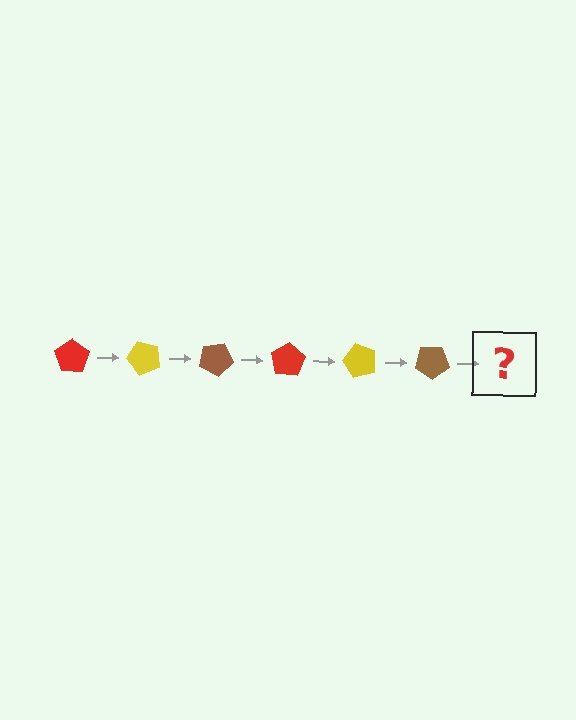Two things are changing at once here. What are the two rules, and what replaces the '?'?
The two rules are that it rotates 50 degrees each step and the color cycles through red, yellow, and brown. The '?' should be a red pentagon, rotated 300 degrees from the start.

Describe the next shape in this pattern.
It should be a red pentagon, rotated 300 degrees from the start.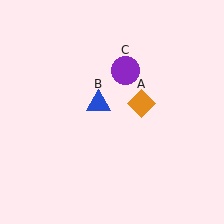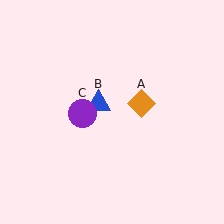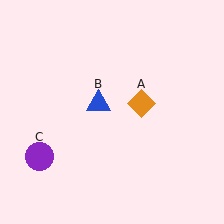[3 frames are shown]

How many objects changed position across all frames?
1 object changed position: purple circle (object C).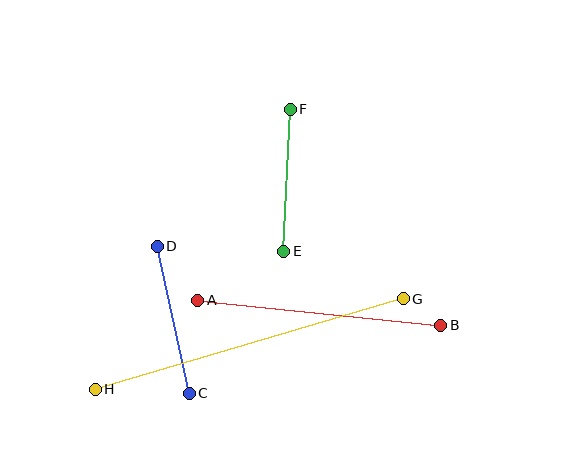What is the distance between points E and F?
The distance is approximately 142 pixels.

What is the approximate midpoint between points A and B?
The midpoint is at approximately (319, 313) pixels.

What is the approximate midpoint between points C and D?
The midpoint is at approximately (173, 320) pixels.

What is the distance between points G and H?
The distance is approximately 321 pixels.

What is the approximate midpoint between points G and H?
The midpoint is at approximately (249, 344) pixels.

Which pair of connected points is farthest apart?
Points G and H are farthest apart.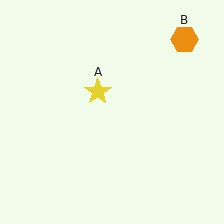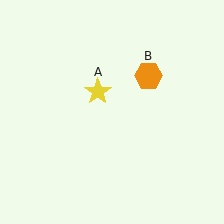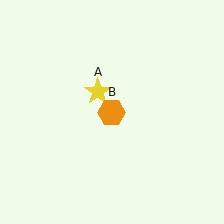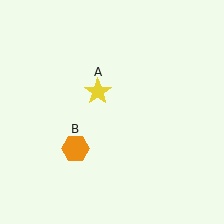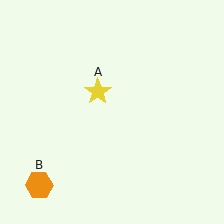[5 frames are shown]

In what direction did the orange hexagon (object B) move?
The orange hexagon (object B) moved down and to the left.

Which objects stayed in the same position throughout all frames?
Yellow star (object A) remained stationary.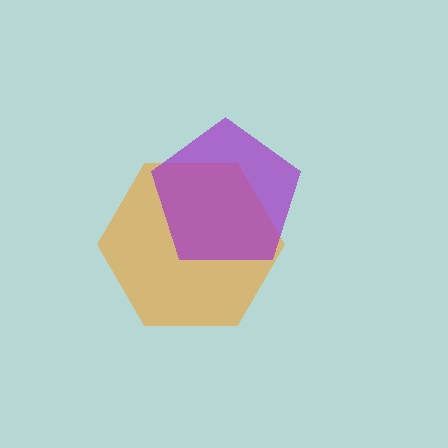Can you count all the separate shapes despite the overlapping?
Yes, there are 2 separate shapes.